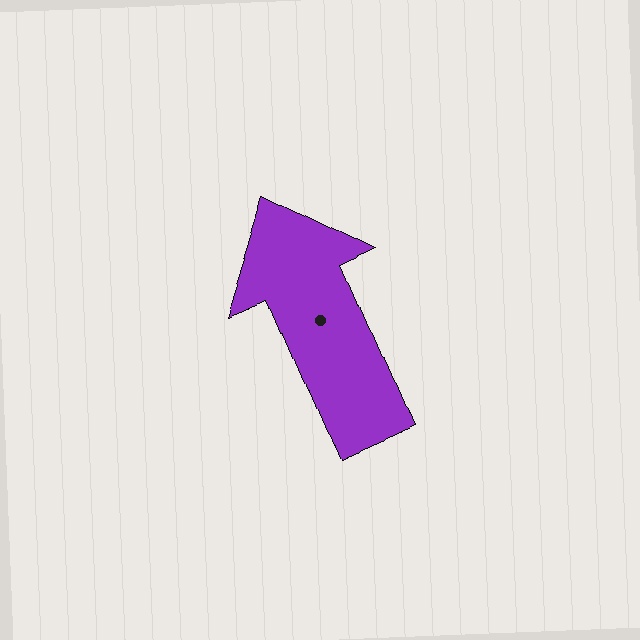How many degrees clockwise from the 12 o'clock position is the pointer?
Approximately 337 degrees.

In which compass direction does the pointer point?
Northwest.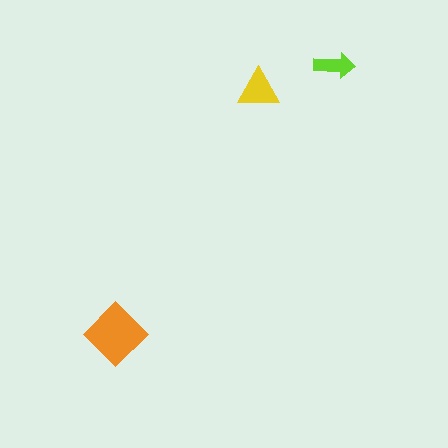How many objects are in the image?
There are 3 objects in the image.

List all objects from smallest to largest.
The lime arrow, the yellow triangle, the orange diamond.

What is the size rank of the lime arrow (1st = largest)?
3rd.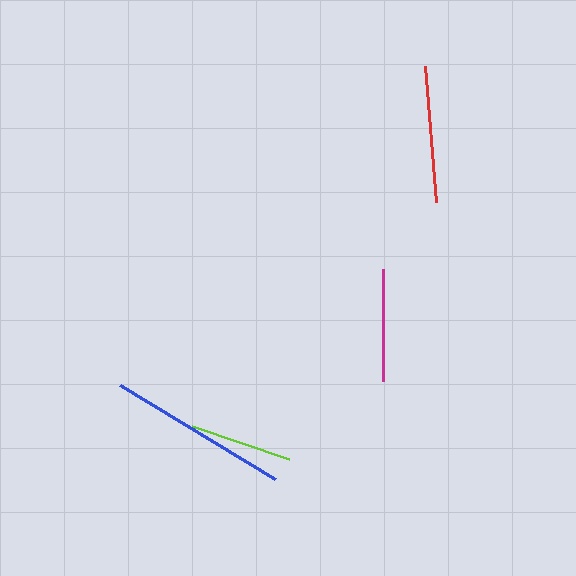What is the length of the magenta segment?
The magenta segment is approximately 112 pixels long.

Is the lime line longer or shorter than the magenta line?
The magenta line is longer than the lime line.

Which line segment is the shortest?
The lime line is the shortest at approximately 103 pixels.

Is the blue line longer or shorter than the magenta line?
The blue line is longer than the magenta line.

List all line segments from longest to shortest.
From longest to shortest: blue, red, magenta, lime.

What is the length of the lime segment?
The lime segment is approximately 103 pixels long.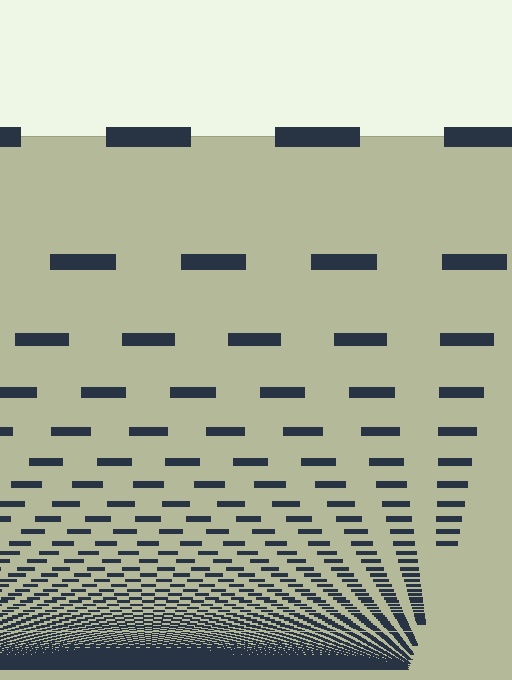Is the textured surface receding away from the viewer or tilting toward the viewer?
The surface appears to tilt toward the viewer. Texture elements get larger and sparser toward the top.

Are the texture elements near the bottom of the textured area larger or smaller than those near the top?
Smaller. The gradient is inverted — elements near the bottom are smaller and denser.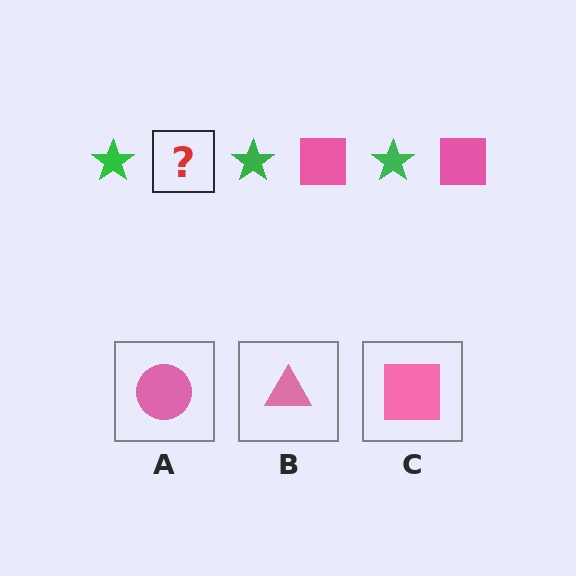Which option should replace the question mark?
Option C.